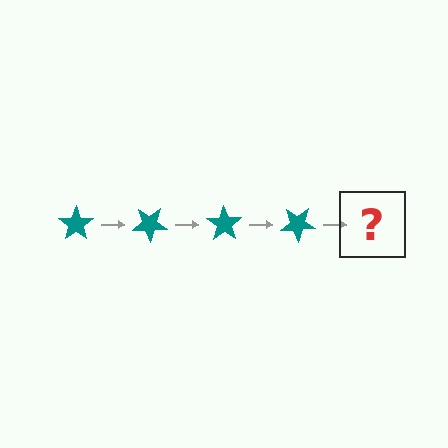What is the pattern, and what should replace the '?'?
The pattern is that the star rotates 35 degrees each step. The '?' should be a teal star rotated 140 degrees.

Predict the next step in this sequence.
The next step is a teal star rotated 140 degrees.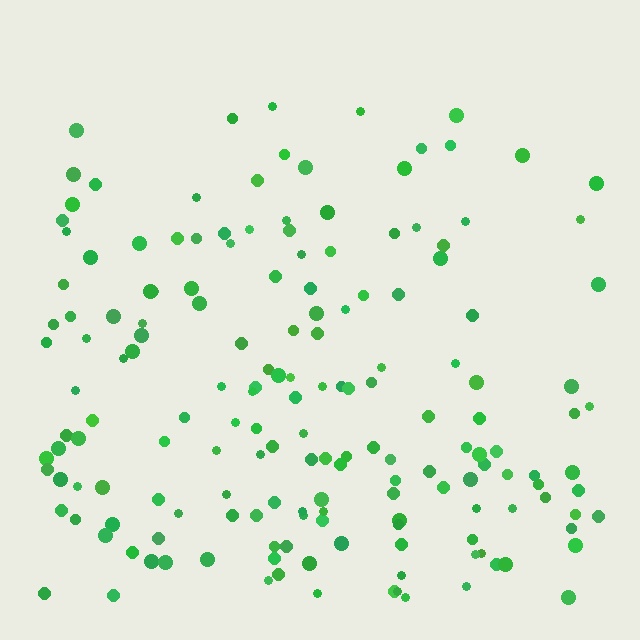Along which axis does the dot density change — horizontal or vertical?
Vertical.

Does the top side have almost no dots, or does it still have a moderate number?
Still a moderate number, just noticeably fewer than the bottom.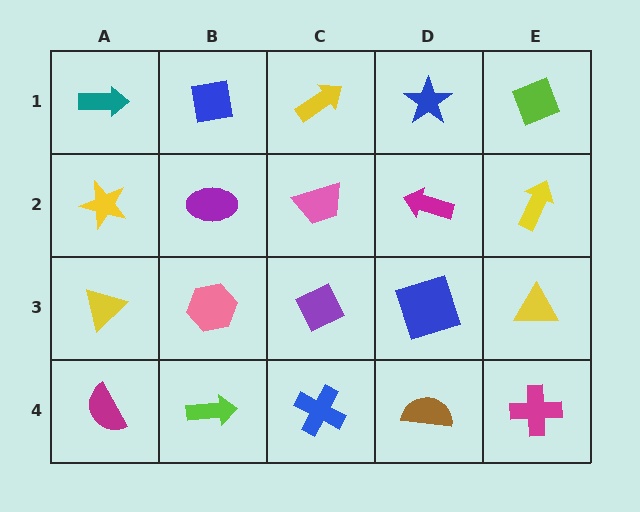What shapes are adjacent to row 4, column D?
A blue square (row 3, column D), a blue cross (row 4, column C), a magenta cross (row 4, column E).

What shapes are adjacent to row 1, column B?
A purple ellipse (row 2, column B), a teal arrow (row 1, column A), a yellow arrow (row 1, column C).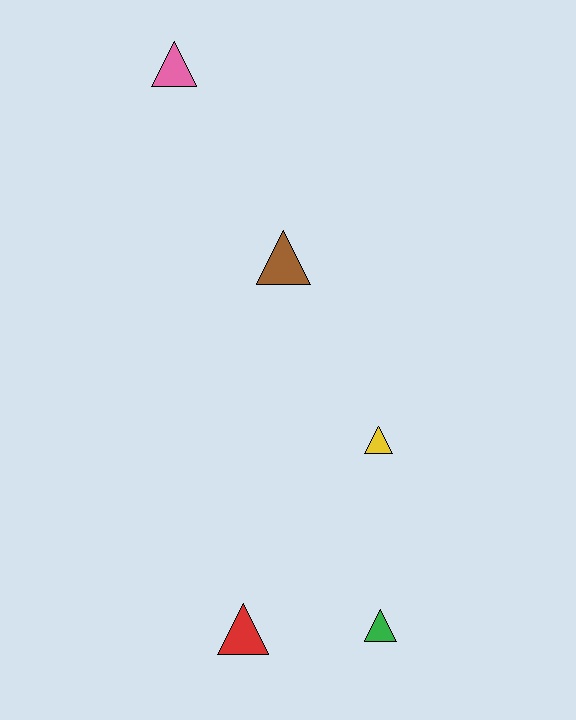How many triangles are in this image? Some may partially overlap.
There are 5 triangles.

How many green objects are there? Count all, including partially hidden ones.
There is 1 green object.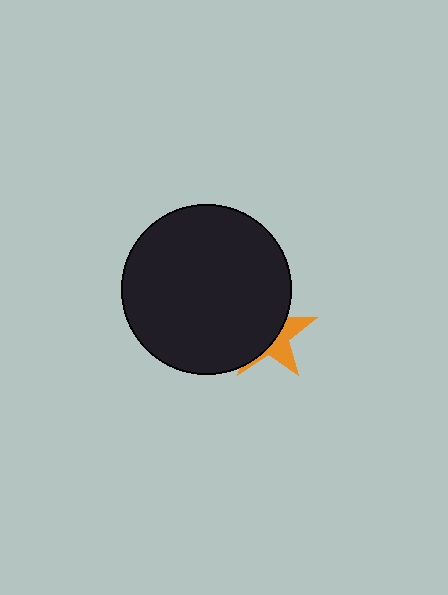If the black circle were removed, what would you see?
You would see the complete orange star.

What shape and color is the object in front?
The object in front is a black circle.